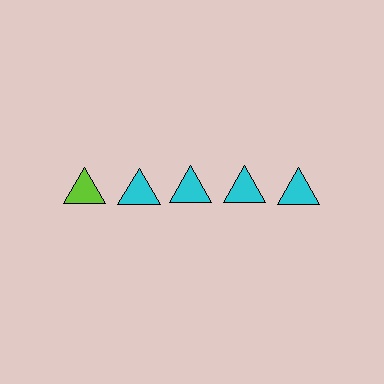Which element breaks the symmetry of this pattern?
The lime triangle in the top row, leftmost column breaks the symmetry. All other shapes are cyan triangles.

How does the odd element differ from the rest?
It has a different color: lime instead of cyan.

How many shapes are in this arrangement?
There are 5 shapes arranged in a grid pattern.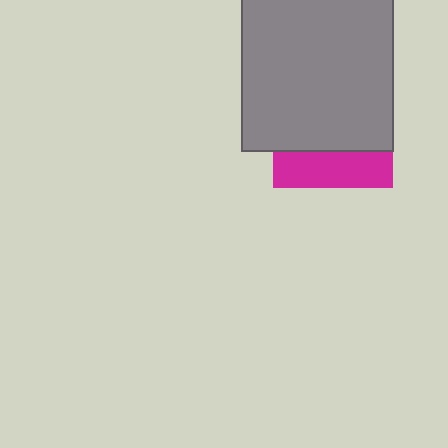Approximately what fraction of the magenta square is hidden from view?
Roughly 70% of the magenta square is hidden behind the gray rectangle.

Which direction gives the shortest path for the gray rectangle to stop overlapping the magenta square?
Moving up gives the shortest separation.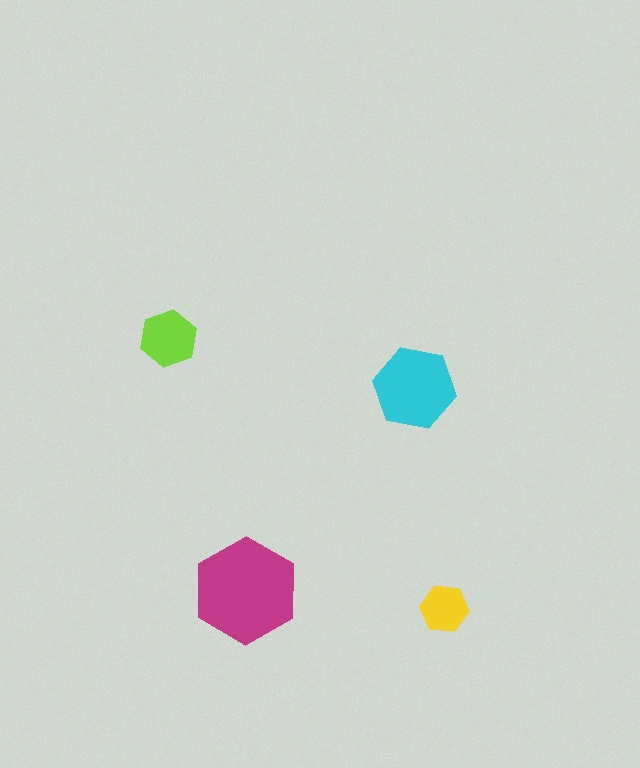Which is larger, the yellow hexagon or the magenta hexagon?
The magenta one.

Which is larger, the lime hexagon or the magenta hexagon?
The magenta one.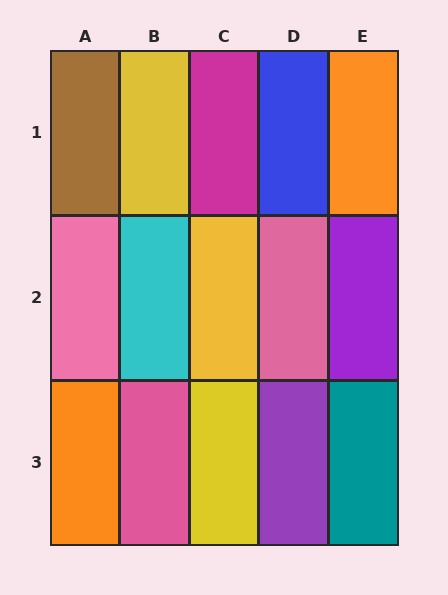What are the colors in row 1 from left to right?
Brown, yellow, magenta, blue, orange.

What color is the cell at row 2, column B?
Cyan.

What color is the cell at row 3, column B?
Pink.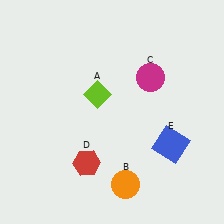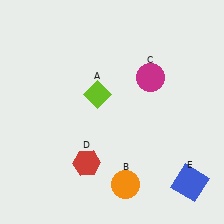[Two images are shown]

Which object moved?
The blue square (E) moved down.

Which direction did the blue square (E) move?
The blue square (E) moved down.